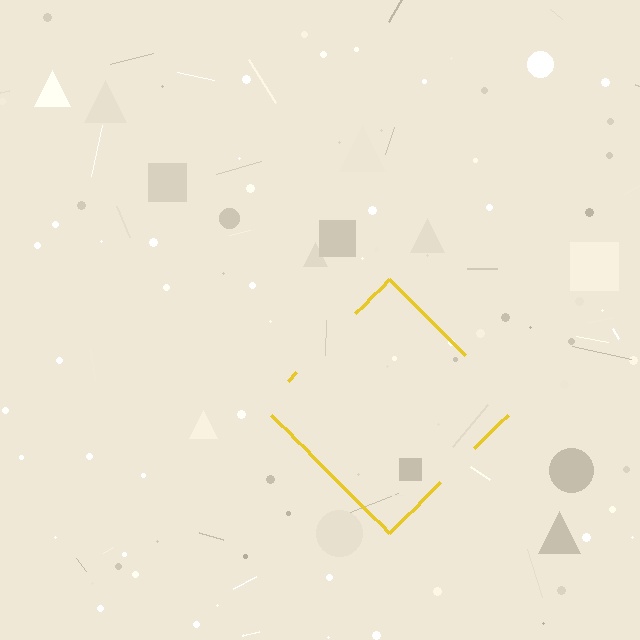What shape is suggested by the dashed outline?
The dashed outline suggests a diamond.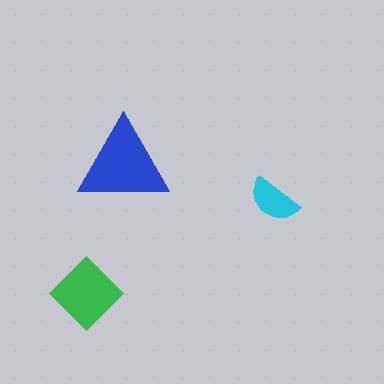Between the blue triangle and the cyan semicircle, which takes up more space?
The blue triangle.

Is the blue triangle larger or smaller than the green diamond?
Larger.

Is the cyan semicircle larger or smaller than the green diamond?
Smaller.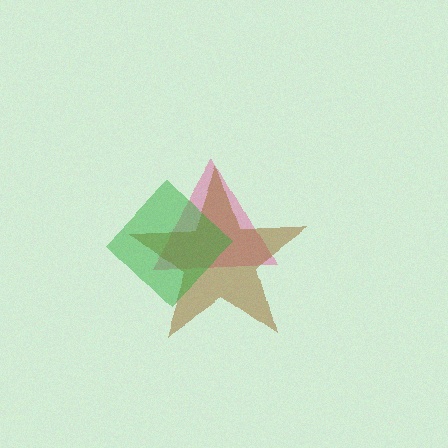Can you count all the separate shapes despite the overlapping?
Yes, there are 3 separate shapes.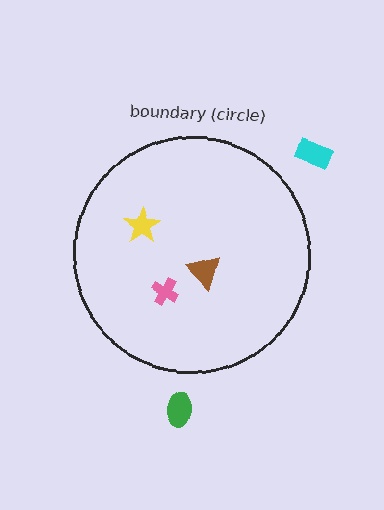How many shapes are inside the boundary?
3 inside, 2 outside.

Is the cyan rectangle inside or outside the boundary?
Outside.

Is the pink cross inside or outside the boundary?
Inside.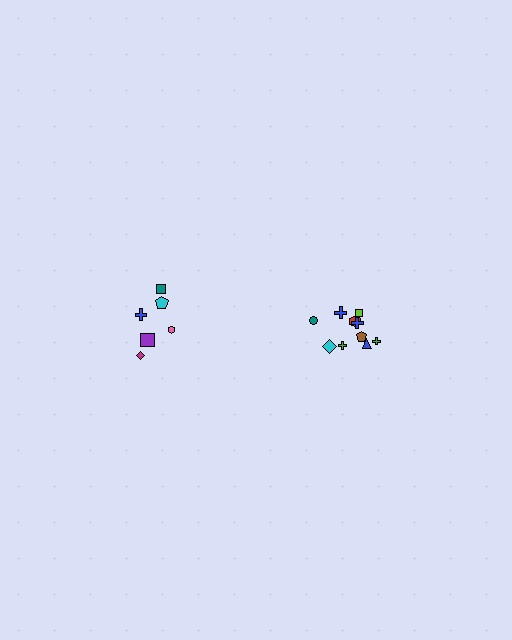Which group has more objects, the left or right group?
The right group.